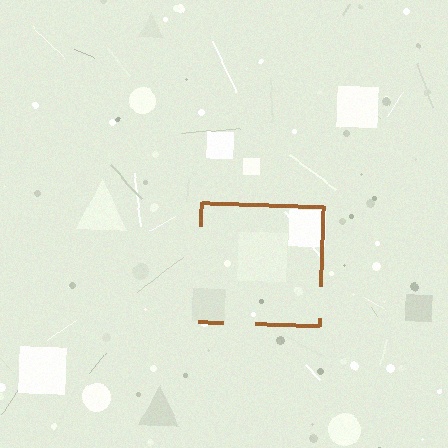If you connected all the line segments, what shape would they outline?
They would outline a square.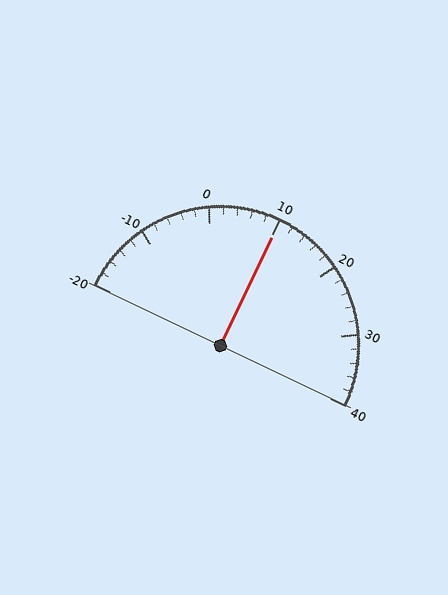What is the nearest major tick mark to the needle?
The nearest major tick mark is 10.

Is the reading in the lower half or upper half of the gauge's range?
The reading is in the upper half of the range (-20 to 40).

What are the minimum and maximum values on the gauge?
The gauge ranges from -20 to 40.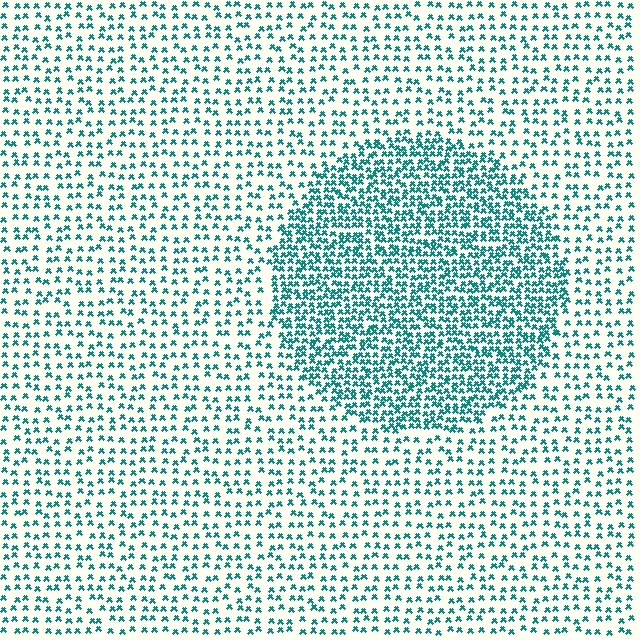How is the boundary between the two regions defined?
The boundary is defined by a change in element density (approximately 2.2x ratio). All elements are the same color, size, and shape.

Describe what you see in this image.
The image contains small teal elements arranged at two different densities. A circle-shaped region is visible where the elements are more densely packed than the surrounding area.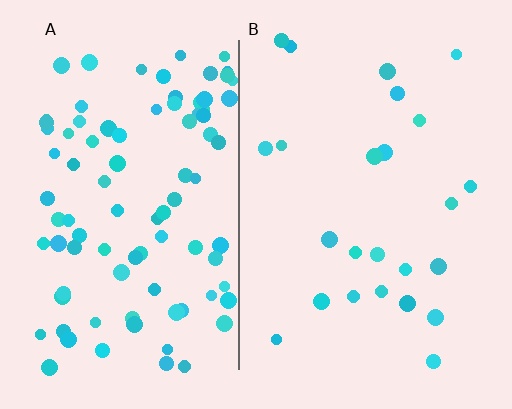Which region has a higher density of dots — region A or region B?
A (the left).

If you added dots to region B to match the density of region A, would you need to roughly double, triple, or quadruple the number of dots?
Approximately quadruple.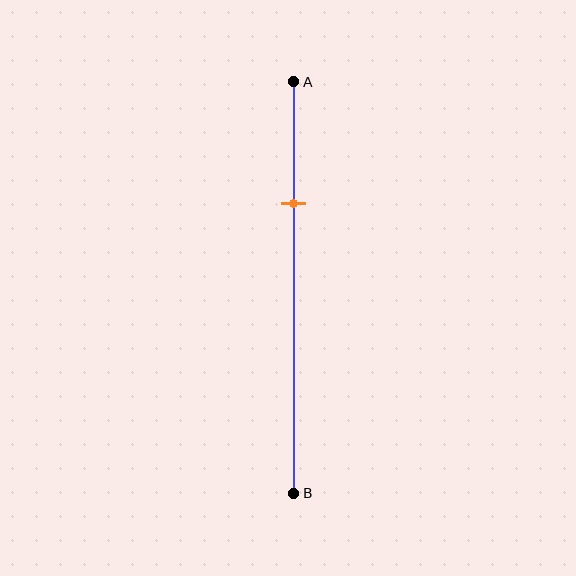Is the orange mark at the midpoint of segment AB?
No, the mark is at about 30% from A, not at the 50% midpoint.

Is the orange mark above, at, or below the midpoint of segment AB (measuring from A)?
The orange mark is above the midpoint of segment AB.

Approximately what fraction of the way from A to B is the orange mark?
The orange mark is approximately 30% of the way from A to B.